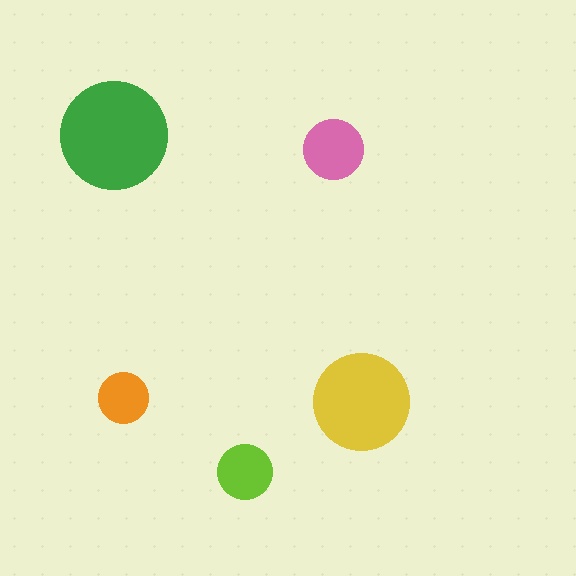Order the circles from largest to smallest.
the green one, the yellow one, the pink one, the lime one, the orange one.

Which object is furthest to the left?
The green circle is leftmost.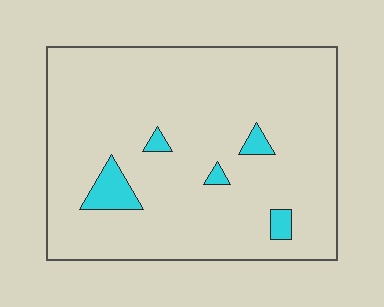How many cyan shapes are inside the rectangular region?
5.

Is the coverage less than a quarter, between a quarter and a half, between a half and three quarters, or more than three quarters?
Less than a quarter.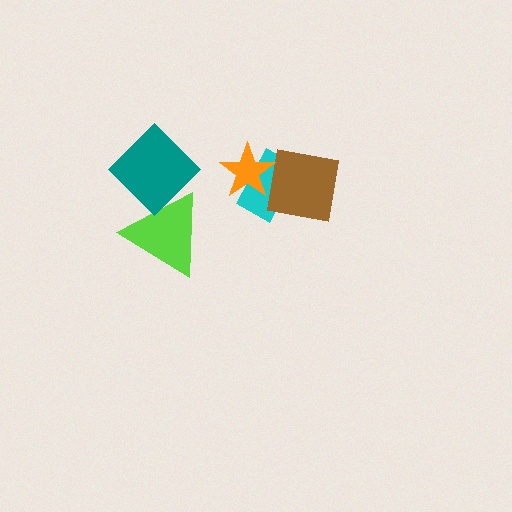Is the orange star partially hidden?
No, no other shape covers it.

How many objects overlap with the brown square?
2 objects overlap with the brown square.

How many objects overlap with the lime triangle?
1 object overlaps with the lime triangle.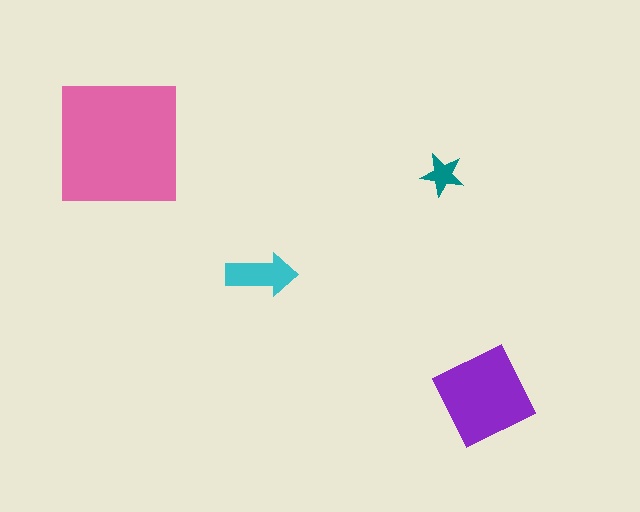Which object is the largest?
The pink square.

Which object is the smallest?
The teal star.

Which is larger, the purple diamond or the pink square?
The pink square.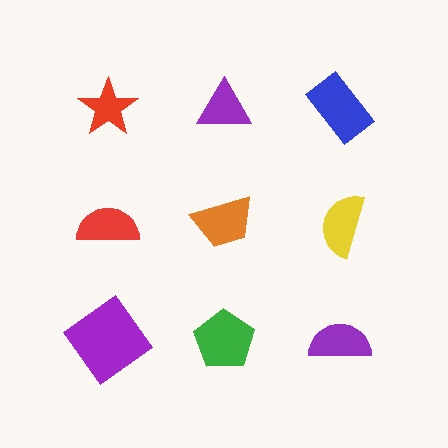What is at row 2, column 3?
A yellow semicircle.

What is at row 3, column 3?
A purple semicircle.